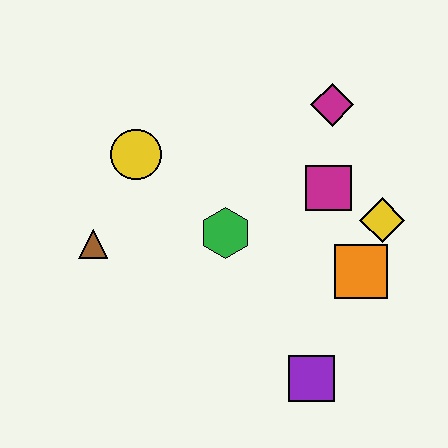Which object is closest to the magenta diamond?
The magenta square is closest to the magenta diamond.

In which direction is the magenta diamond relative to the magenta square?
The magenta diamond is above the magenta square.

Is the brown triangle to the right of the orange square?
No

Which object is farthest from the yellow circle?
The purple square is farthest from the yellow circle.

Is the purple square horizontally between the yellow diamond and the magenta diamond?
No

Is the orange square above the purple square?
Yes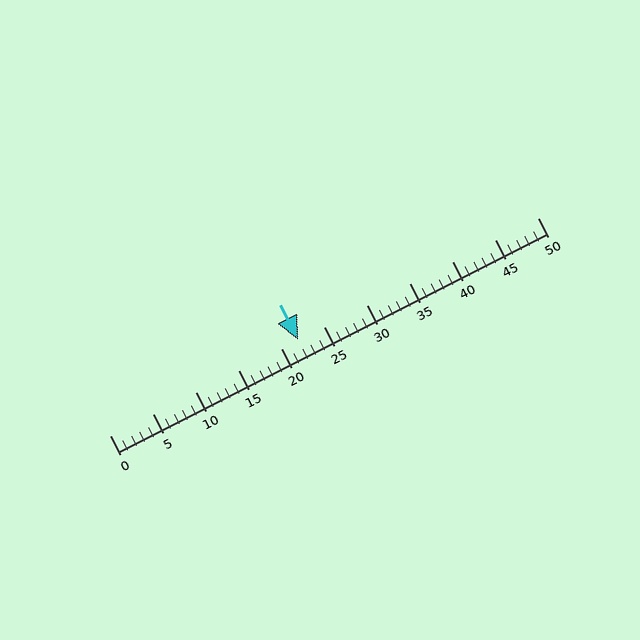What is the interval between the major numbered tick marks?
The major tick marks are spaced 5 units apart.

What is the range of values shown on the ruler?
The ruler shows values from 0 to 50.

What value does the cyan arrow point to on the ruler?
The cyan arrow points to approximately 22.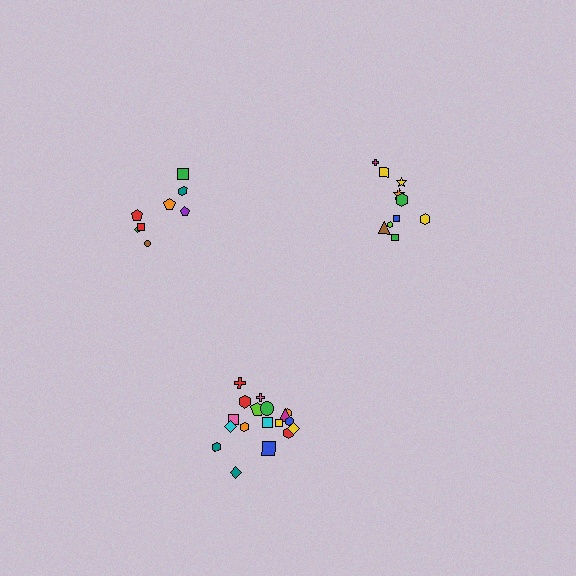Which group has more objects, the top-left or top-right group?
The top-right group.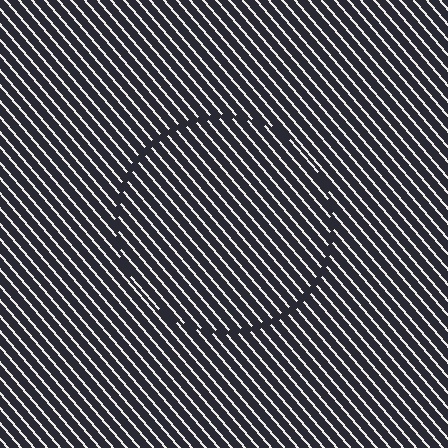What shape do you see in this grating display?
An illusory circle. The interior of the shape contains the same grating, shifted by half a period — the contour is defined by the phase discontinuity where line-ends from the inner and outer gratings abut.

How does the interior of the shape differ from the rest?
The interior of the shape contains the same grating, shifted by half a period — the contour is defined by the phase discontinuity where line-ends from the inner and outer gratings abut.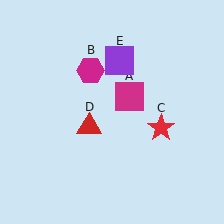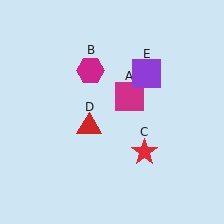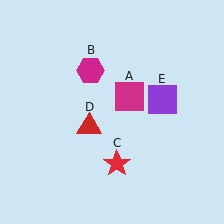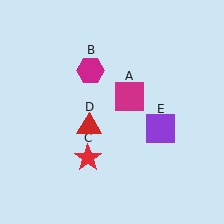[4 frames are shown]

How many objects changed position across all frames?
2 objects changed position: red star (object C), purple square (object E).